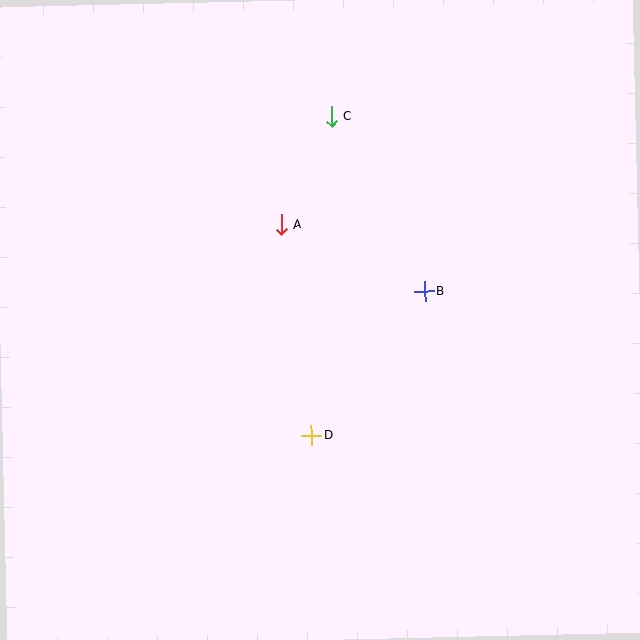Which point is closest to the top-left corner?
Point C is closest to the top-left corner.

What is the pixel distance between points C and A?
The distance between C and A is 119 pixels.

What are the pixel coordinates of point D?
Point D is at (311, 435).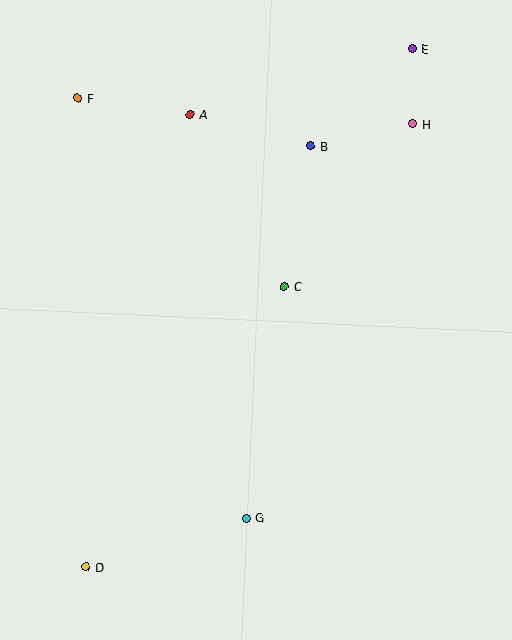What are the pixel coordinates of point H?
Point H is at (413, 124).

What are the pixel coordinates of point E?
Point E is at (412, 48).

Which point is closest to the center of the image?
Point C at (284, 286) is closest to the center.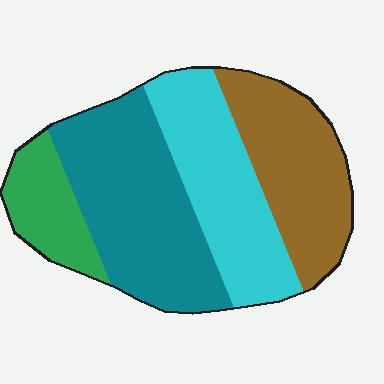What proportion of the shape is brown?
Brown takes up about one quarter (1/4) of the shape.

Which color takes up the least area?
Green, at roughly 15%.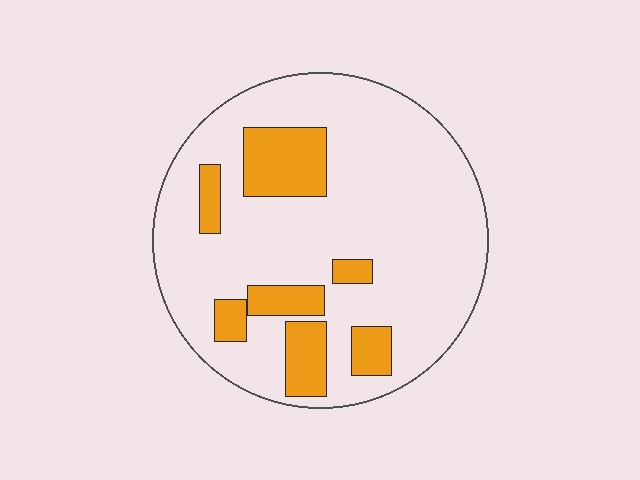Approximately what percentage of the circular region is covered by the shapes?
Approximately 20%.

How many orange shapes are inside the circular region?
7.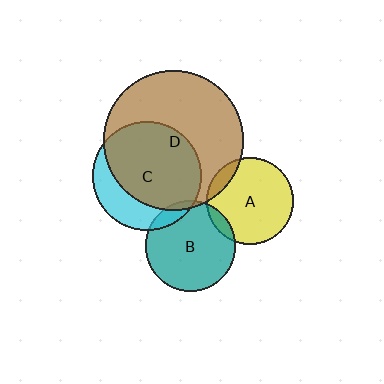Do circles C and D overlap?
Yes.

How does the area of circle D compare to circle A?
Approximately 2.6 times.